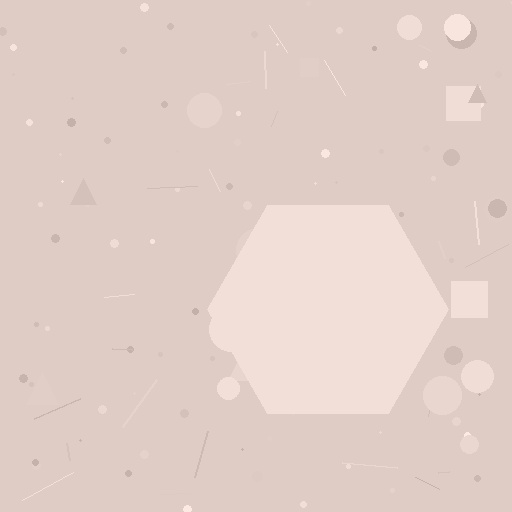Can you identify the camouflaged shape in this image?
The camouflaged shape is a hexagon.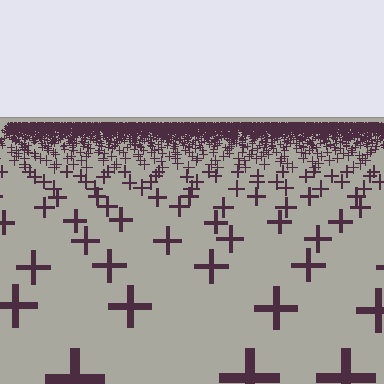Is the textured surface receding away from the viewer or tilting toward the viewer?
The surface is receding away from the viewer. Texture elements get smaller and denser toward the top.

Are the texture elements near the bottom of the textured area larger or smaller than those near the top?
Larger. Near the bottom, elements are closer to the viewer and appear at a bigger on-screen size.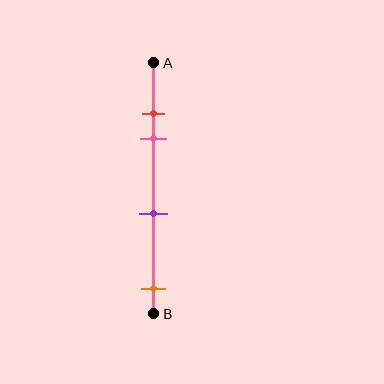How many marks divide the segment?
There are 4 marks dividing the segment.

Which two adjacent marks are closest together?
The red and pink marks are the closest adjacent pair.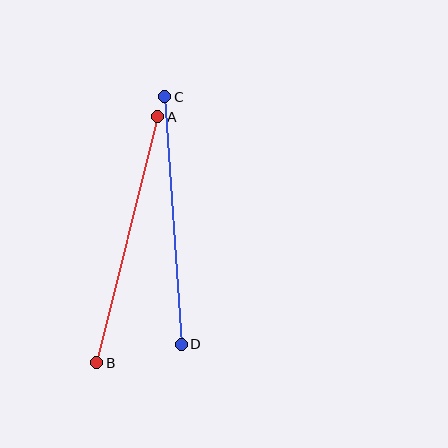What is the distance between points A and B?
The distance is approximately 254 pixels.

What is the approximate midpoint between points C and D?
The midpoint is at approximately (173, 221) pixels.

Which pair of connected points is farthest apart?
Points A and B are farthest apart.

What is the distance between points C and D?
The distance is approximately 248 pixels.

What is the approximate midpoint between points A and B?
The midpoint is at approximately (127, 240) pixels.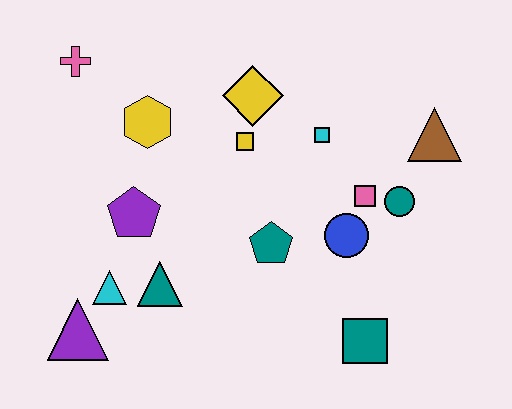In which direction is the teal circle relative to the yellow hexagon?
The teal circle is to the right of the yellow hexagon.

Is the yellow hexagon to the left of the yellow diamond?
Yes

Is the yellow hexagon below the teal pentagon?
No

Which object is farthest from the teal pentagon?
The pink cross is farthest from the teal pentagon.